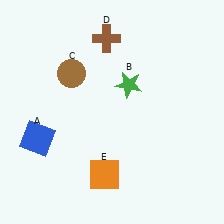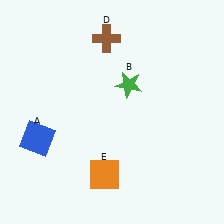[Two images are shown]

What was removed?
The brown circle (C) was removed in Image 2.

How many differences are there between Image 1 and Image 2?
There is 1 difference between the two images.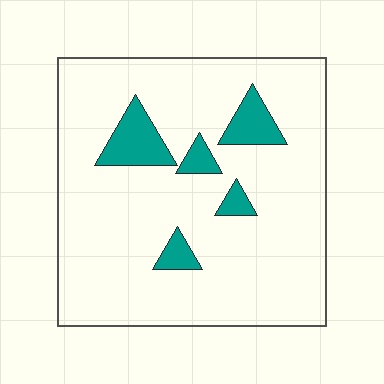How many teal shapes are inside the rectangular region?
5.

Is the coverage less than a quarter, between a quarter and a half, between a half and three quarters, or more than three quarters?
Less than a quarter.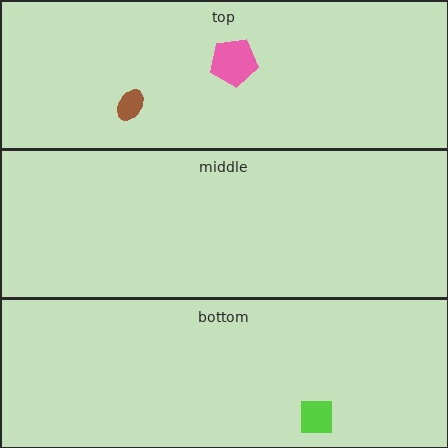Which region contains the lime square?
The bottom region.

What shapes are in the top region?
The pink pentagon, the brown ellipse.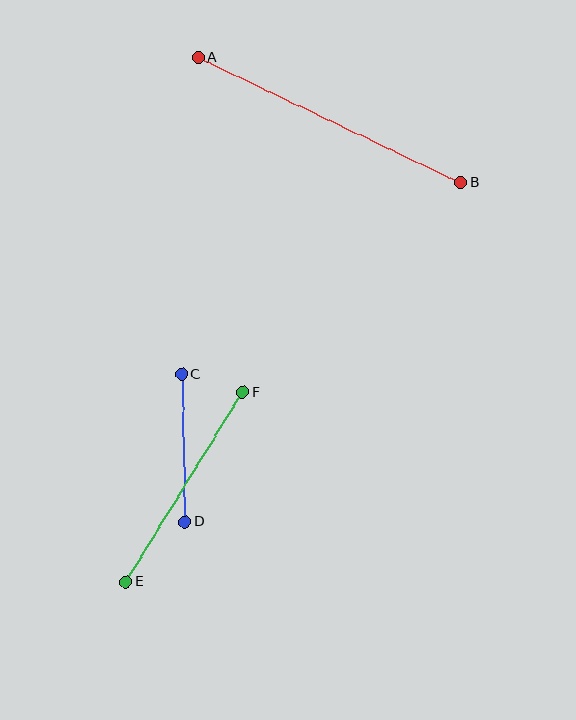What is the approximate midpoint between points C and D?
The midpoint is at approximately (183, 448) pixels.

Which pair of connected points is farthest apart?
Points A and B are farthest apart.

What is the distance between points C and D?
The distance is approximately 147 pixels.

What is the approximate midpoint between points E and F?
The midpoint is at approximately (184, 487) pixels.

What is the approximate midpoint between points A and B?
The midpoint is at approximately (329, 120) pixels.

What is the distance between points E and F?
The distance is approximately 222 pixels.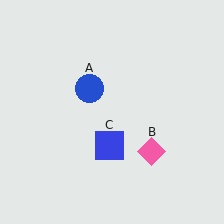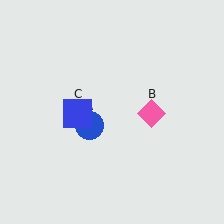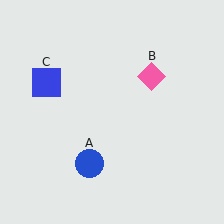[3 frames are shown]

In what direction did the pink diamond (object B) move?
The pink diamond (object B) moved up.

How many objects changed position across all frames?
3 objects changed position: blue circle (object A), pink diamond (object B), blue square (object C).